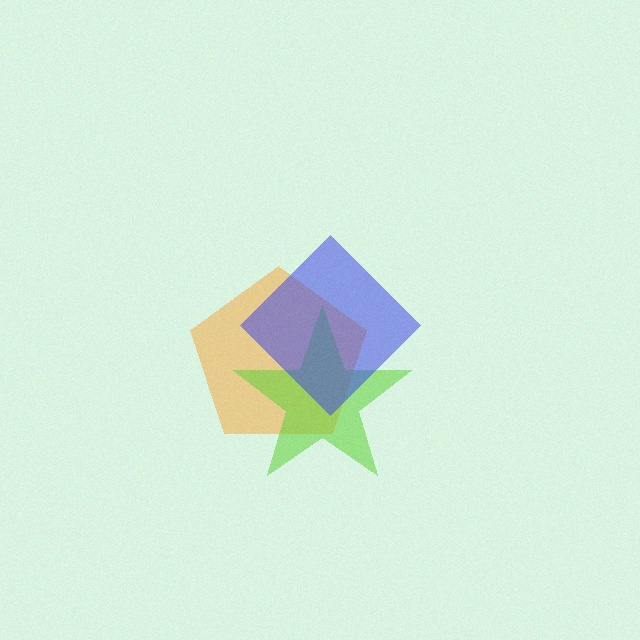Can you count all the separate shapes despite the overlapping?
Yes, there are 3 separate shapes.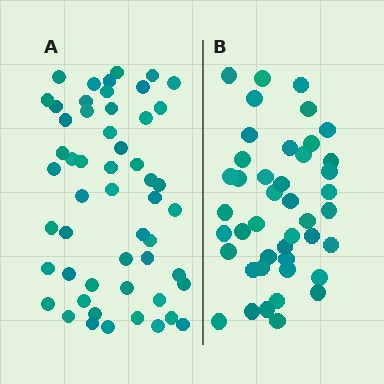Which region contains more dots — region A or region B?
Region A (the left region) has more dots.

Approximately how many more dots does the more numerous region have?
Region A has roughly 10 or so more dots than region B.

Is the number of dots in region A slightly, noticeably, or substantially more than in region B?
Region A has only slightly more — the two regions are fairly close. The ratio is roughly 1.2 to 1.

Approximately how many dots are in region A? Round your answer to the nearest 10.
About 50 dots. (The exact count is 53, which rounds to 50.)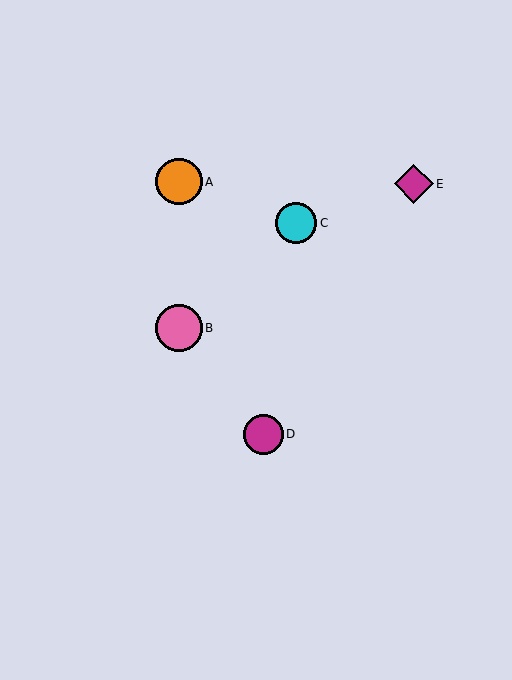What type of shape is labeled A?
Shape A is an orange circle.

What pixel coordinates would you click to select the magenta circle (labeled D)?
Click at (264, 434) to select the magenta circle D.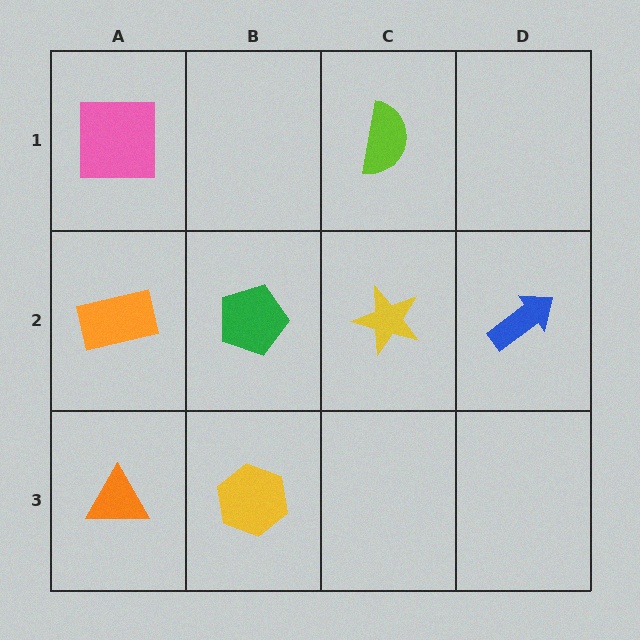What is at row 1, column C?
A lime semicircle.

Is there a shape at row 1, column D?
No, that cell is empty.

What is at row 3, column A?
An orange triangle.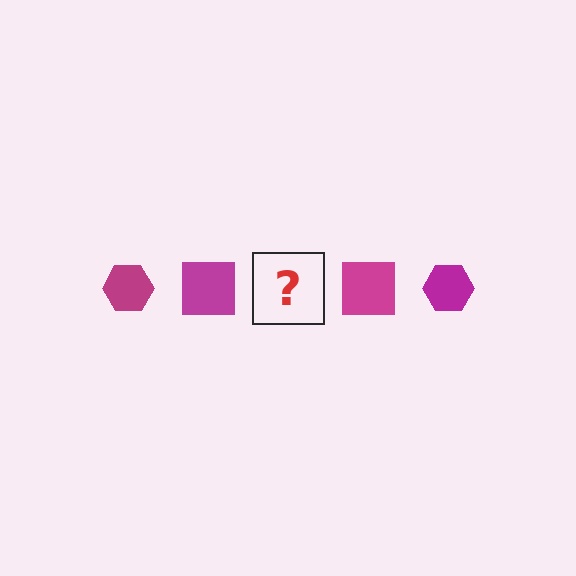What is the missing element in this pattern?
The missing element is a magenta hexagon.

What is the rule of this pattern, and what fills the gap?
The rule is that the pattern cycles through hexagon, square shapes in magenta. The gap should be filled with a magenta hexagon.